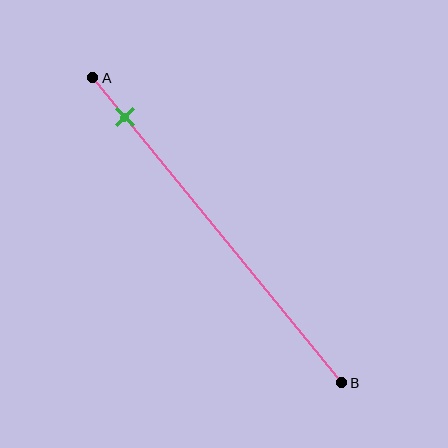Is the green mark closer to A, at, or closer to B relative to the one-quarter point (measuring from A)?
The green mark is closer to point A than the one-quarter point of segment AB.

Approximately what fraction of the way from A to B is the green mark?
The green mark is approximately 15% of the way from A to B.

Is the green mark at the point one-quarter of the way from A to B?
No, the mark is at about 15% from A, not at the 25% one-quarter point.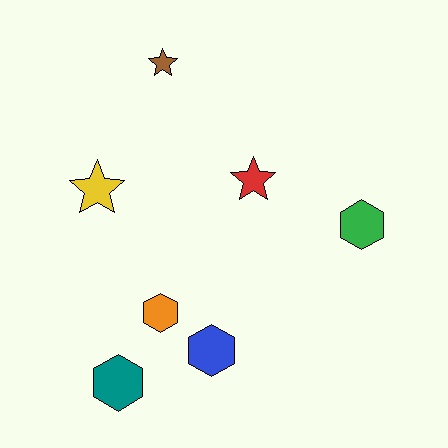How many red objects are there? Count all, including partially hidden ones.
There is 1 red object.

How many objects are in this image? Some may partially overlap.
There are 7 objects.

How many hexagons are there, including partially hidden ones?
There are 4 hexagons.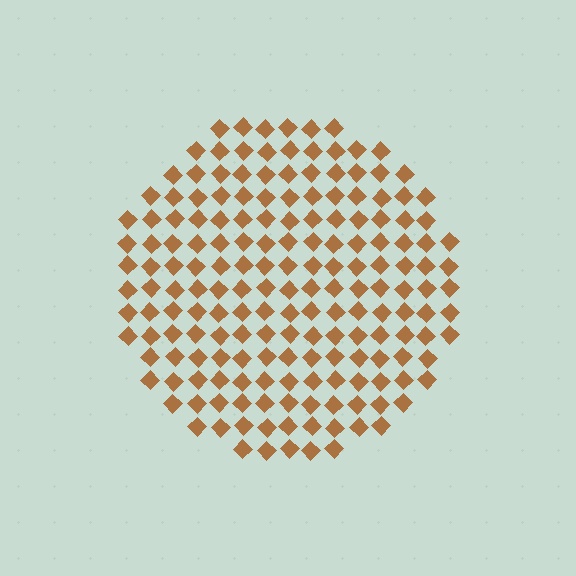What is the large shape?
The large shape is a circle.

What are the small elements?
The small elements are diamonds.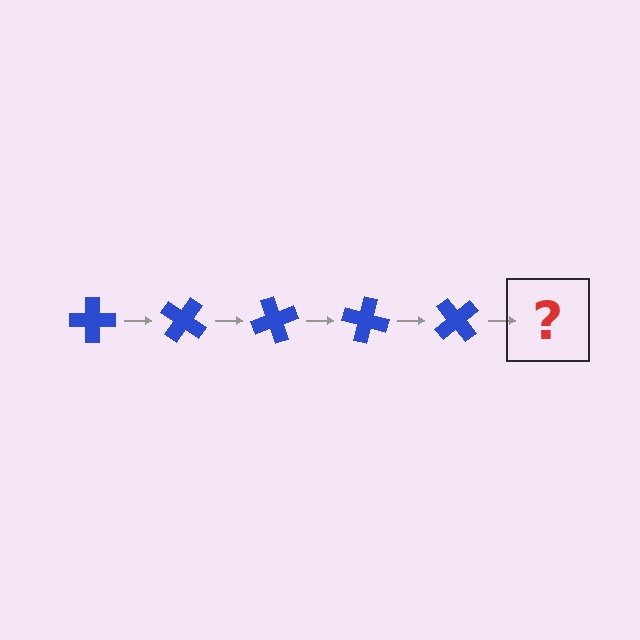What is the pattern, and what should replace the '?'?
The pattern is that the cross rotates 35 degrees each step. The '?' should be a blue cross rotated 175 degrees.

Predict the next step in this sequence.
The next step is a blue cross rotated 175 degrees.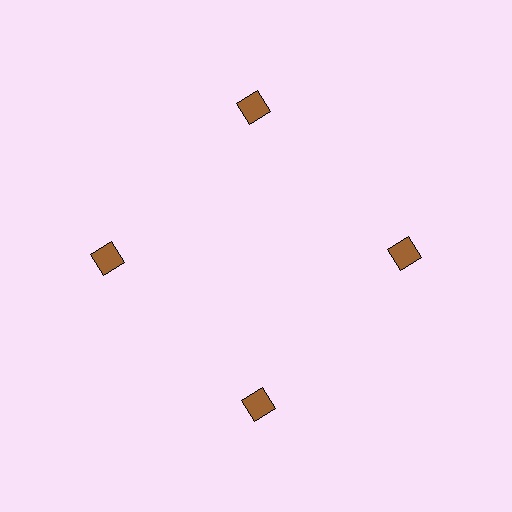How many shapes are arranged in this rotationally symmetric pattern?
There are 4 shapes, arranged in 4 groups of 1.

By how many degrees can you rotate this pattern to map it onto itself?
The pattern maps onto itself every 90 degrees of rotation.